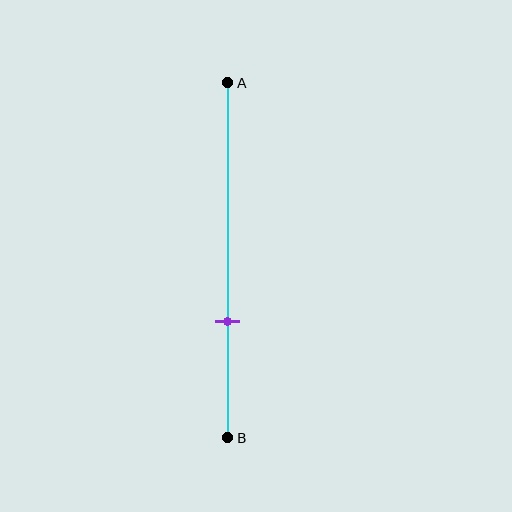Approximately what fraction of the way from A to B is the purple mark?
The purple mark is approximately 65% of the way from A to B.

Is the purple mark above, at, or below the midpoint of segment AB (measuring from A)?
The purple mark is below the midpoint of segment AB.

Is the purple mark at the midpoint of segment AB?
No, the mark is at about 65% from A, not at the 50% midpoint.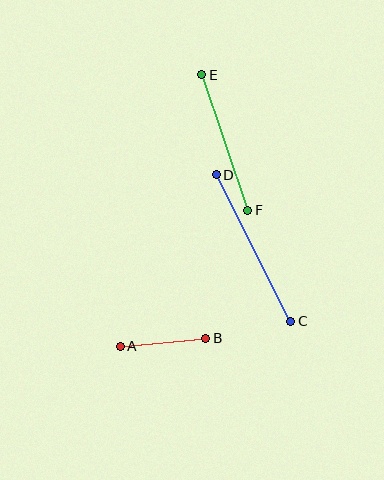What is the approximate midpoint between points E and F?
The midpoint is at approximately (225, 143) pixels.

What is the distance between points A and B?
The distance is approximately 86 pixels.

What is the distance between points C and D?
The distance is approximately 165 pixels.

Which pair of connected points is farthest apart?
Points C and D are farthest apart.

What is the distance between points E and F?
The distance is approximately 143 pixels.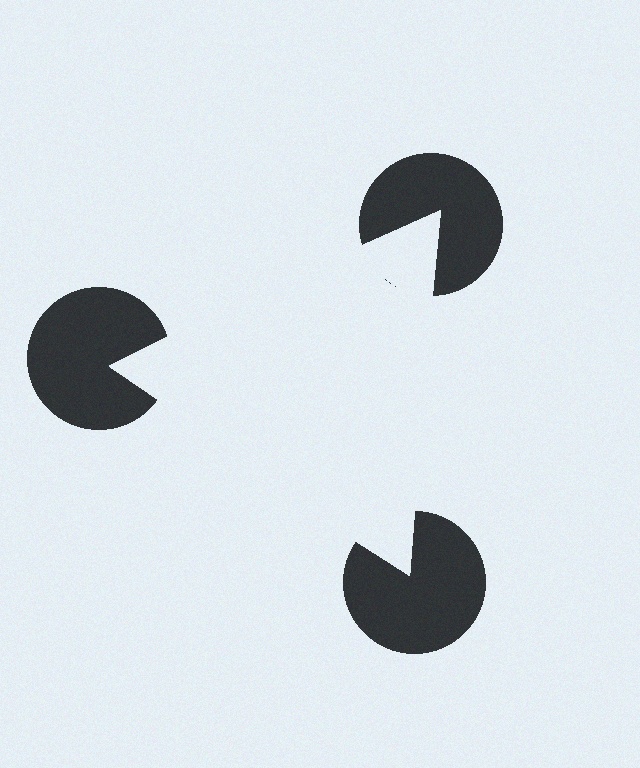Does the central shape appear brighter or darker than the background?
It typically appears slightly brighter than the background, even though no actual brightness change is drawn.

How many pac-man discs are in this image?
There are 3 — one at each vertex of the illusory triangle.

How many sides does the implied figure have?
3 sides.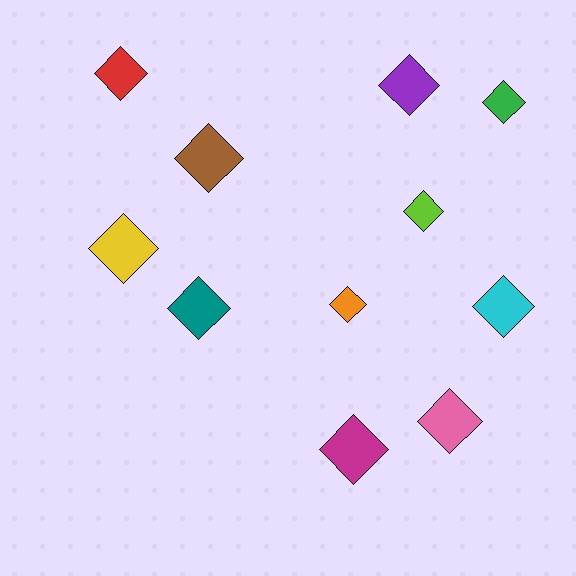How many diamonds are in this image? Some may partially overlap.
There are 11 diamonds.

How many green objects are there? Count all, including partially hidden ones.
There is 1 green object.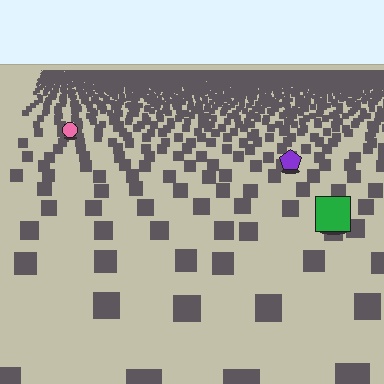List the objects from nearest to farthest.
From nearest to farthest: the green square, the purple pentagon, the pink circle.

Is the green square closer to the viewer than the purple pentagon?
Yes. The green square is closer — you can tell from the texture gradient: the ground texture is coarser near it.